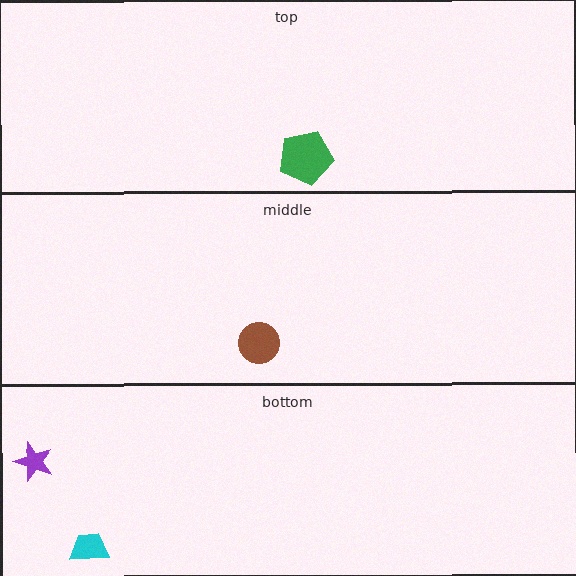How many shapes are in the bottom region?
2.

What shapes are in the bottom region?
The cyan trapezoid, the purple star.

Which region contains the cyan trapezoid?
The bottom region.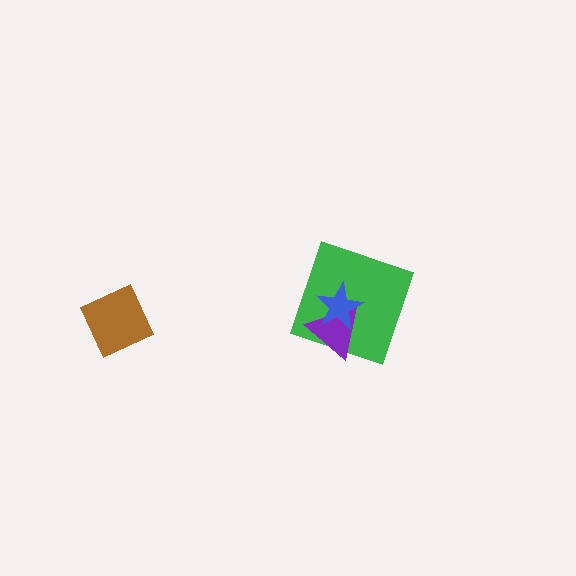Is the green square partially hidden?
Yes, it is partially covered by another shape.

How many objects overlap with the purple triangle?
2 objects overlap with the purple triangle.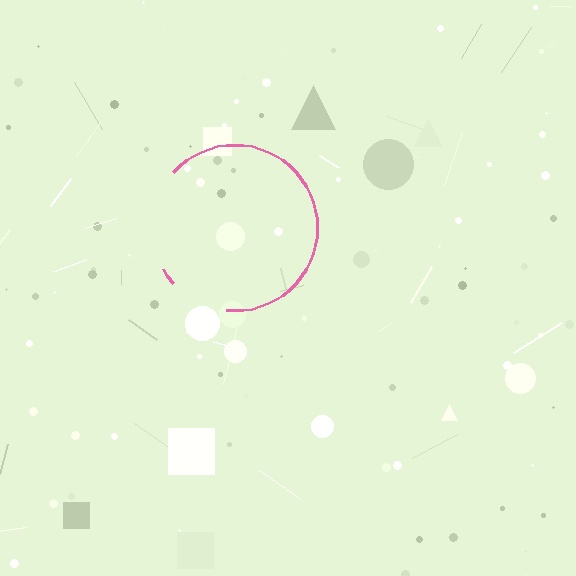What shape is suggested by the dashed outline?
The dashed outline suggests a circle.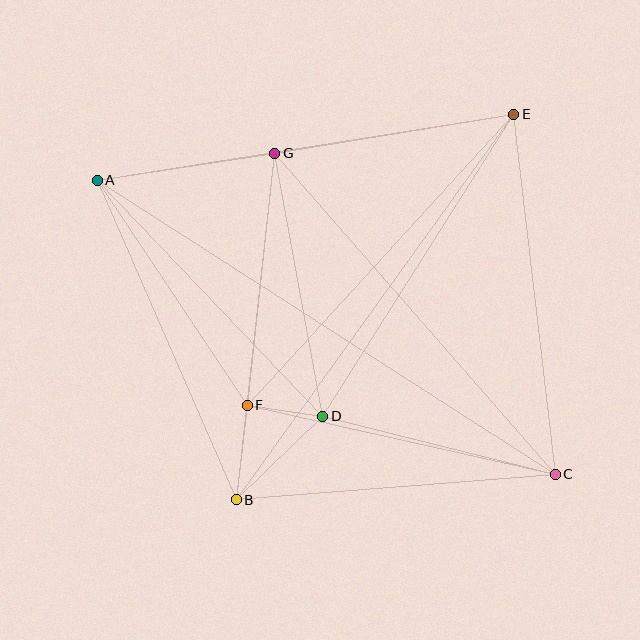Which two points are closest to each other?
Points D and F are closest to each other.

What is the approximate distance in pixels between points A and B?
The distance between A and B is approximately 348 pixels.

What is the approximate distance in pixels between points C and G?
The distance between C and G is approximately 426 pixels.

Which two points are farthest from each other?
Points A and C are farthest from each other.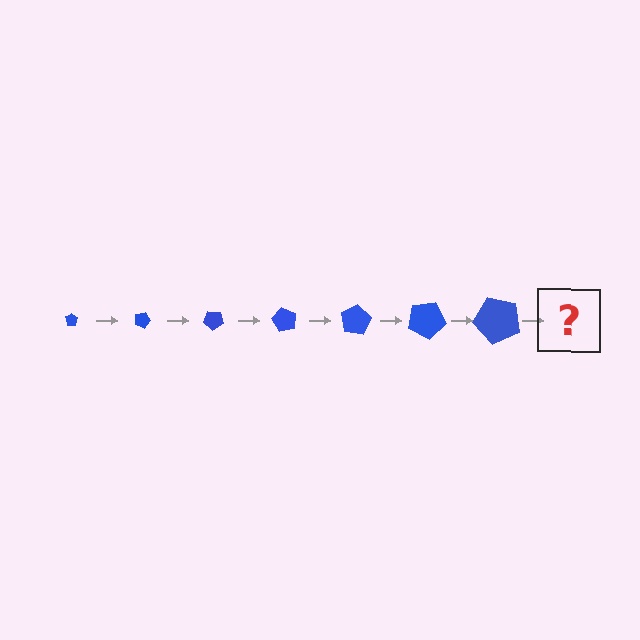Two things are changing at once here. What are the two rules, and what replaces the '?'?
The two rules are that the pentagon grows larger each step and it rotates 20 degrees each step. The '?' should be a pentagon, larger than the previous one and rotated 140 degrees from the start.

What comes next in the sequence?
The next element should be a pentagon, larger than the previous one and rotated 140 degrees from the start.